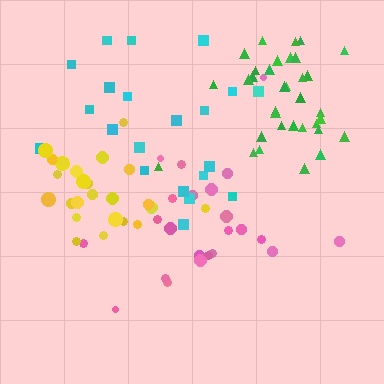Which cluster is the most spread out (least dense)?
Cyan.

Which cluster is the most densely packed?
Yellow.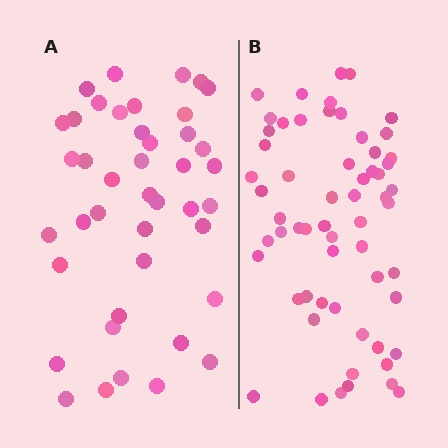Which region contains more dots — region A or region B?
Region B (the right region) has more dots.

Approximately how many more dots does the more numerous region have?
Region B has approximately 20 more dots than region A.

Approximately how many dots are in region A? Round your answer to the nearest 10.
About 40 dots. (The exact count is 42, which rounds to 40.)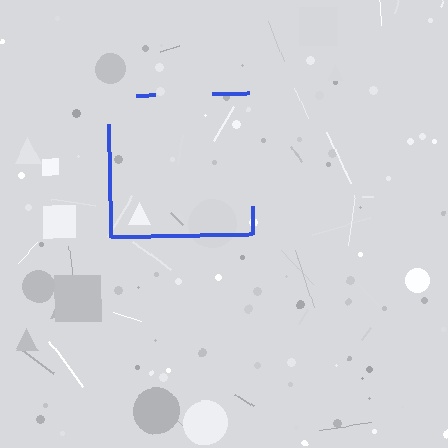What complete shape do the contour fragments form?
The contour fragments form a square.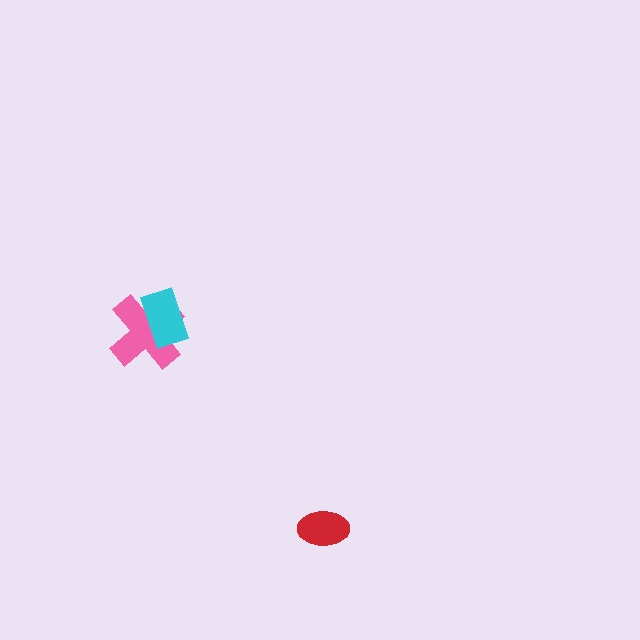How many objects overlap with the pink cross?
1 object overlaps with the pink cross.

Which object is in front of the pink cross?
The cyan rectangle is in front of the pink cross.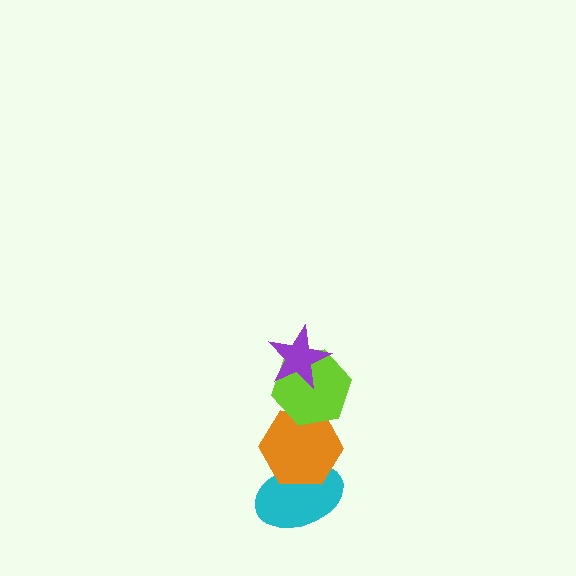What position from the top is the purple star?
The purple star is 1st from the top.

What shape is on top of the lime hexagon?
The purple star is on top of the lime hexagon.